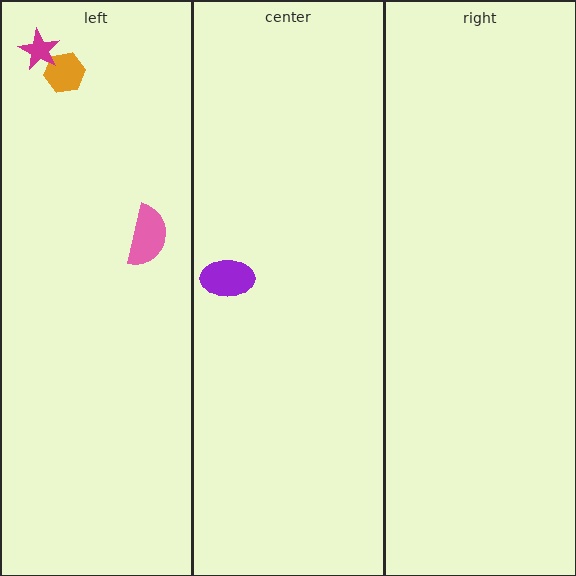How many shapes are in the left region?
3.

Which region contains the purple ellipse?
The center region.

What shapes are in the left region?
The pink semicircle, the orange hexagon, the magenta star.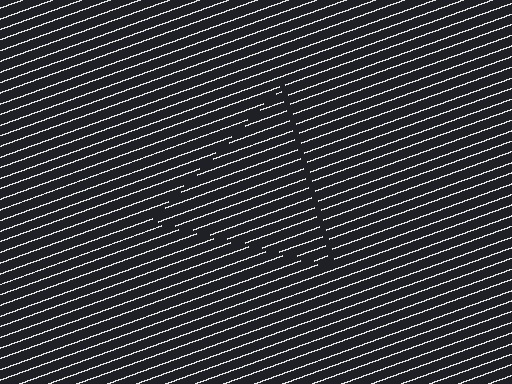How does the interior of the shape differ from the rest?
The interior of the shape contains the same grating, shifted by half a period — the contour is defined by the phase discontinuity where line-ends from the inner and outer gratings abut.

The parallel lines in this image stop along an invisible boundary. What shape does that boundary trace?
An illusory triangle. The interior of the shape contains the same grating, shifted by half a period — the contour is defined by the phase discontinuity where line-ends from the inner and outer gratings abut.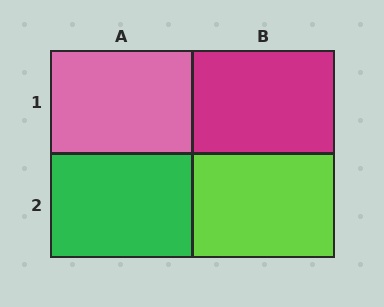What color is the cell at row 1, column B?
Magenta.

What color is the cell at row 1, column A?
Pink.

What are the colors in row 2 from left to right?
Green, lime.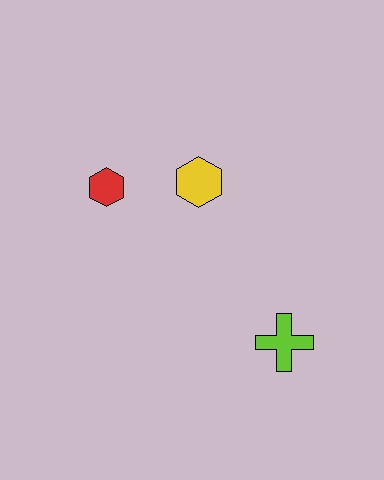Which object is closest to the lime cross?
The yellow hexagon is closest to the lime cross.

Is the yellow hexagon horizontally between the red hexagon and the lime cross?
Yes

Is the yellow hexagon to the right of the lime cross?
No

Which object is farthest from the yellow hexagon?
The lime cross is farthest from the yellow hexagon.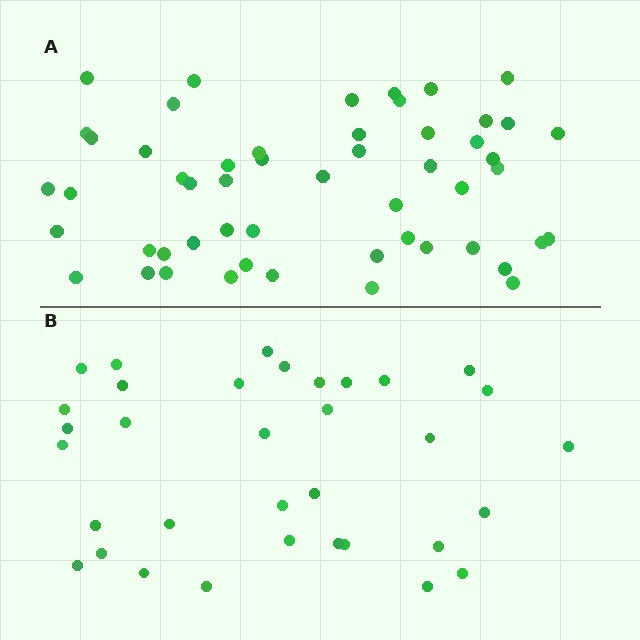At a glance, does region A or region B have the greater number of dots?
Region A (the top region) has more dots.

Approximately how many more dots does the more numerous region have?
Region A has approximately 20 more dots than region B.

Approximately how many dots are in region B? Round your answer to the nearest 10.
About 30 dots. (The exact count is 34, which rounds to 30.)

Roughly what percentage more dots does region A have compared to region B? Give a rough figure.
About 55% more.